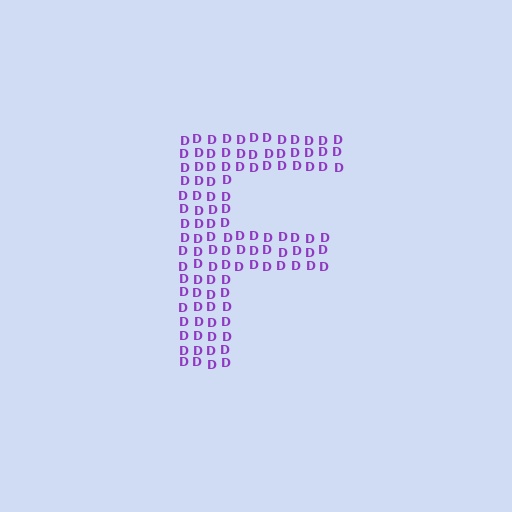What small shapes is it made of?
It is made of small letter D's.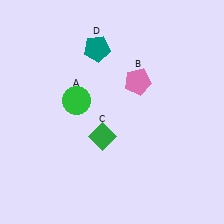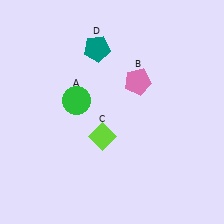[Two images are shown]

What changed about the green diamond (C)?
In Image 1, C is green. In Image 2, it changed to lime.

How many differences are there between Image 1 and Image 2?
There is 1 difference between the two images.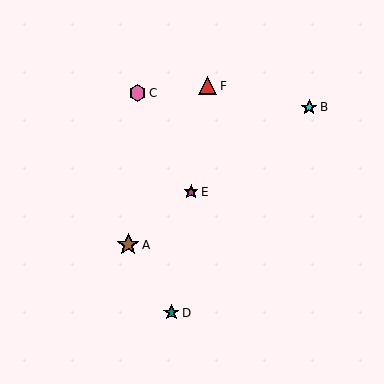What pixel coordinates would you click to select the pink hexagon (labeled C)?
Click at (138, 93) to select the pink hexagon C.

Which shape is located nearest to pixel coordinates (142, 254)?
The brown star (labeled A) at (128, 245) is nearest to that location.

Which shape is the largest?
The brown star (labeled A) is the largest.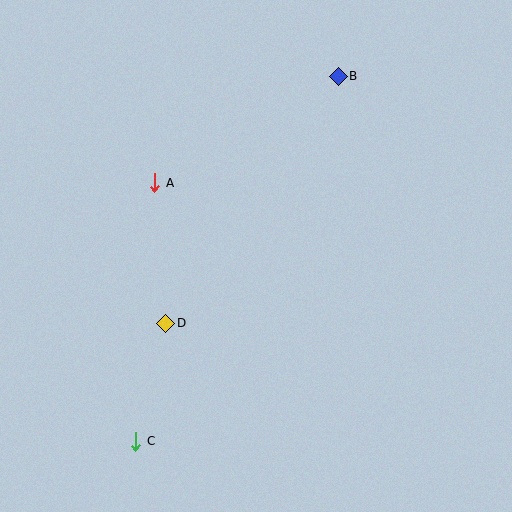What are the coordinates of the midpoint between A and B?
The midpoint between A and B is at (247, 129).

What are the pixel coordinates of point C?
Point C is at (136, 441).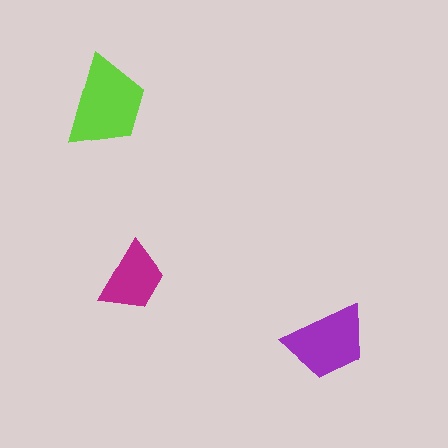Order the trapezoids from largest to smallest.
the lime one, the purple one, the magenta one.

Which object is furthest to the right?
The purple trapezoid is rightmost.